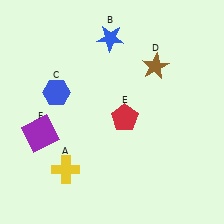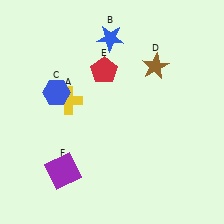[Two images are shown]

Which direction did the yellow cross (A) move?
The yellow cross (A) moved up.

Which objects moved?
The objects that moved are: the yellow cross (A), the red pentagon (E), the purple square (F).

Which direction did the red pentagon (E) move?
The red pentagon (E) moved up.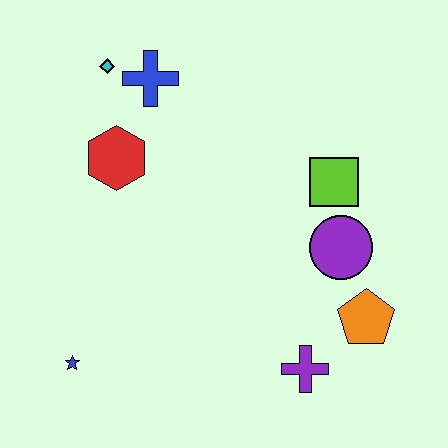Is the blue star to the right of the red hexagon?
No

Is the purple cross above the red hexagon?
No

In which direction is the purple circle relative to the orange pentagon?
The purple circle is above the orange pentagon.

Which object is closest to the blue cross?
The cyan diamond is closest to the blue cross.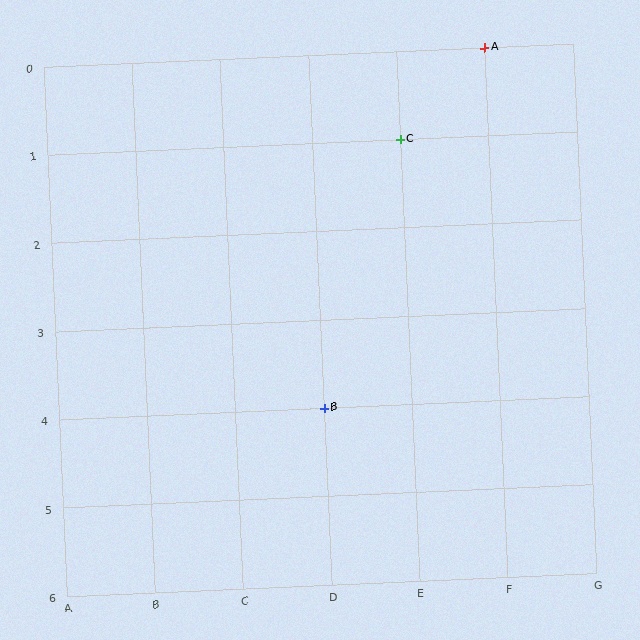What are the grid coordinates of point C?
Point C is at grid coordinates (E, 1).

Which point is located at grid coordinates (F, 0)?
Point A is at (F, 0).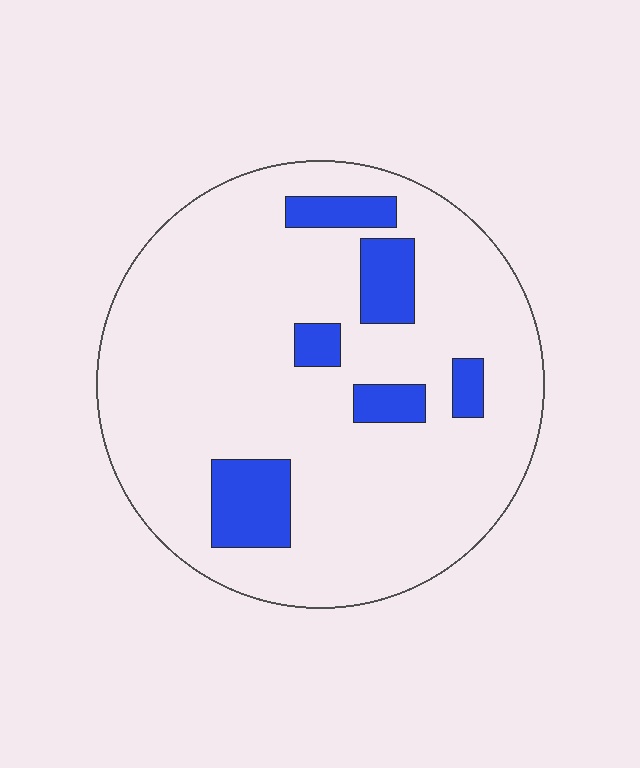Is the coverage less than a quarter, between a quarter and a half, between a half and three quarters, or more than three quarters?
Less than a quarter.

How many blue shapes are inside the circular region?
6.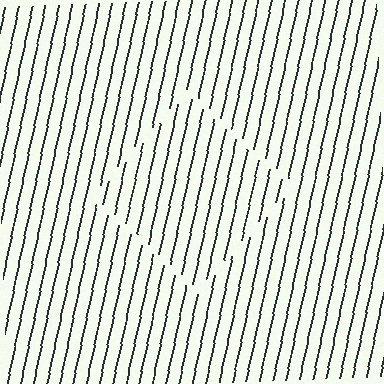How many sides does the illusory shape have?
4 sides — the line-ends trace a square.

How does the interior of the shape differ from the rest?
The interior of the shape contains the same grating, shifted by half a period — the contour is defined by the phase discontinuity where line-ends from the inner and outer gratings abut.